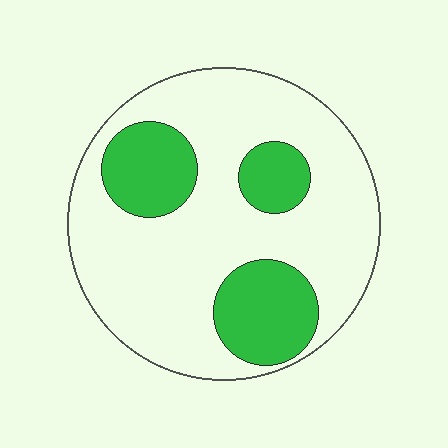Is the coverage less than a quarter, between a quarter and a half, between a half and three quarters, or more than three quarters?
Between a quarter and a half.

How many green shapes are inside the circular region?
3.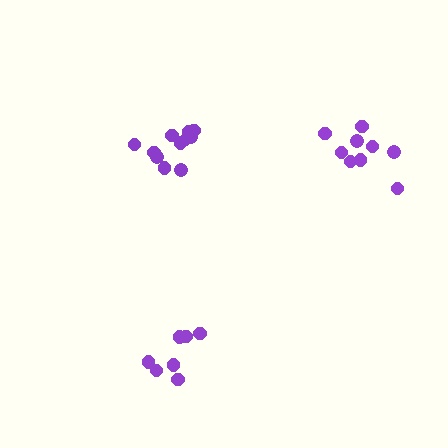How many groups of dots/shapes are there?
There are 3 groups.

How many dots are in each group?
Group 1: 7 dots, Group 2: 11 dots, Group 3: 9 dots (27 total).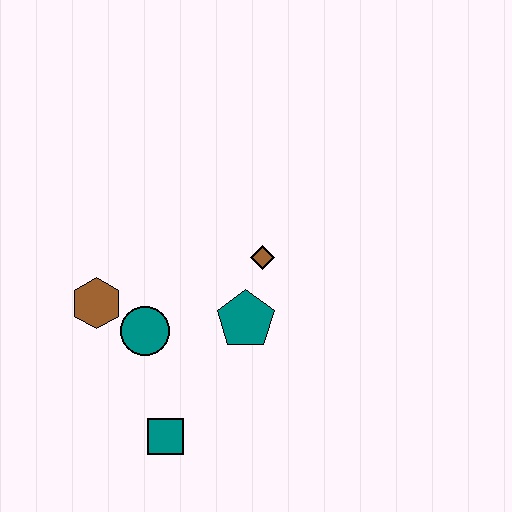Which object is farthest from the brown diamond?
The teal square is farthest from the brown diamond.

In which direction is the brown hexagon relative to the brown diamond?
The brown hexagon is to the left of the brown diamond.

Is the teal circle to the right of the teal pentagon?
No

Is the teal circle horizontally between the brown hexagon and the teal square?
Yes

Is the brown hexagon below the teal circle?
No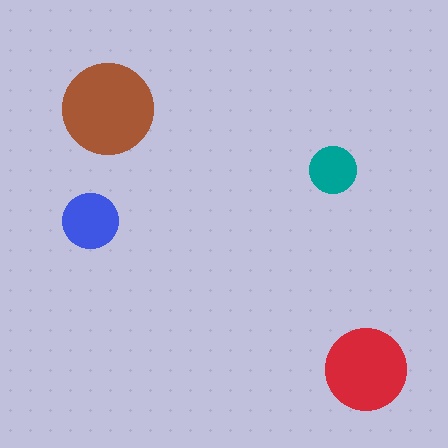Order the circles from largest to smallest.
the brown one, the red one, the blue one, the teal one.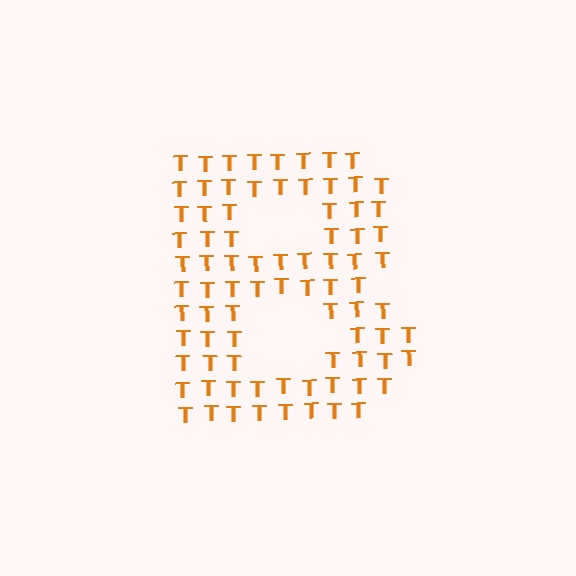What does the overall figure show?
The overall figure shows the letter B.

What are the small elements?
The small elements are letter T's.